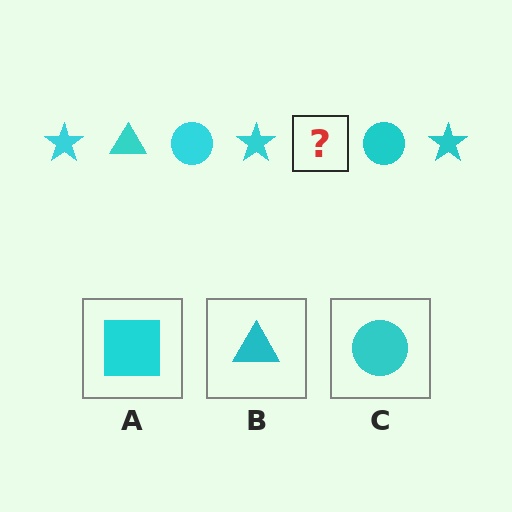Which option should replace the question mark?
Option B.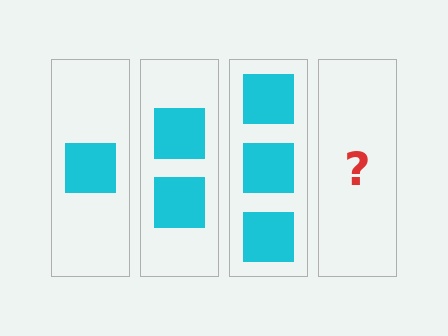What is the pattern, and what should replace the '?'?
The pattern is that each step adds one more square. The '?' should be 4 squares.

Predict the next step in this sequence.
The next step is 4 squares.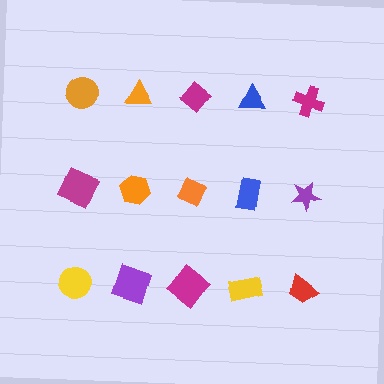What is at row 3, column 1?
A yellow circle.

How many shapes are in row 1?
5 shapes.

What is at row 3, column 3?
A magenta diamond.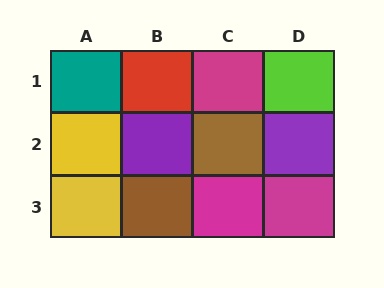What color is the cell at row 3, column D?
Magenta.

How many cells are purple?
2 cells are purple.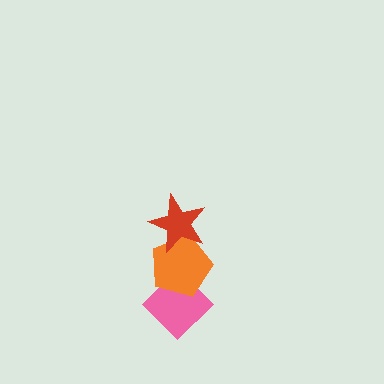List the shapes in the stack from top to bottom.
From top to bottom: the red star, the orange pentagon, the pink diamond.